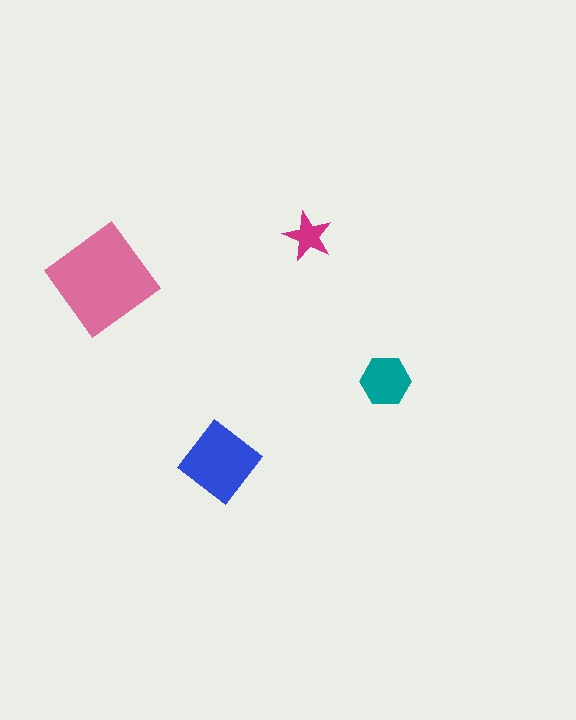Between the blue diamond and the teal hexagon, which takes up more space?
The blue diamond.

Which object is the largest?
The pink diamond.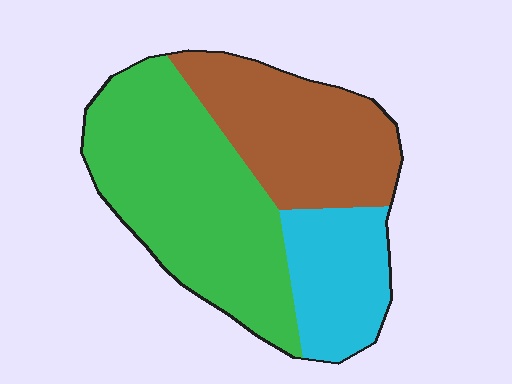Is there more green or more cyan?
Green.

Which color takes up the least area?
Cyan, at roughly 20%.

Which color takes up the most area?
Green, at roughly 50%.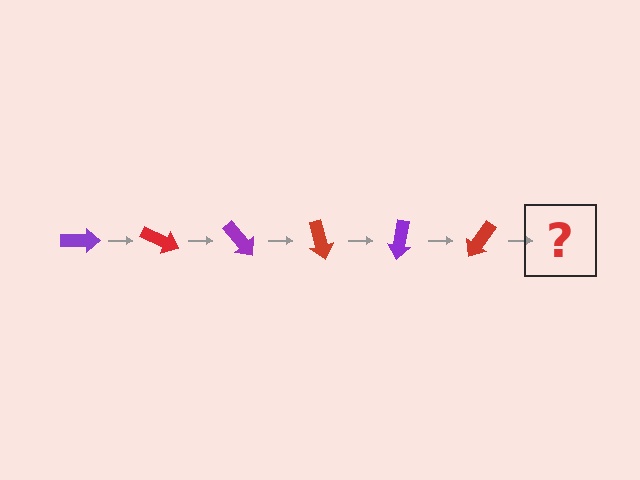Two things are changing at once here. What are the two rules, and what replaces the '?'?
The two rules are that it rotates 25 degrees each step and the color cycles through purple and red. The '?' should be a purple arrow, rotated 150 degrees from the start.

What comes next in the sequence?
The next element should be a purple arrow, rotated 150 degrees from the start.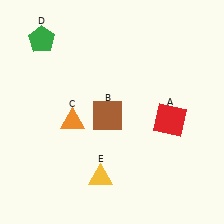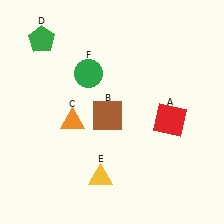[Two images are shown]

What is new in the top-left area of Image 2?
A green circle (F) was added in the top-left area of Image 2.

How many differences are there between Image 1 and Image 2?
There is 1 difference between the two images.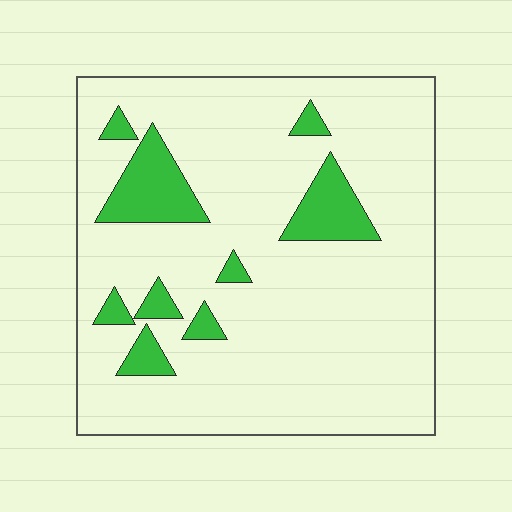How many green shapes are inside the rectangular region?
9.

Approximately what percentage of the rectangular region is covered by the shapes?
Approximately 15%.